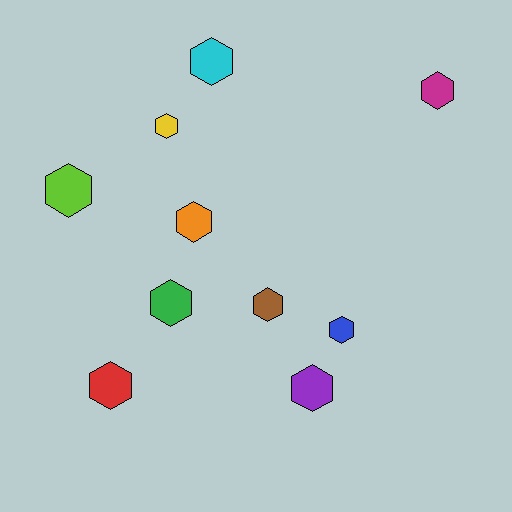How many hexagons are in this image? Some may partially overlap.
There are 10 hexagons.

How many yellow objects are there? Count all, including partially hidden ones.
There is 1 yellow object.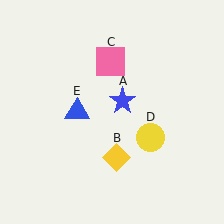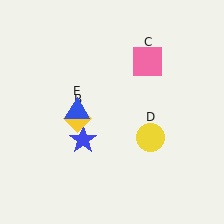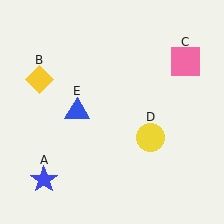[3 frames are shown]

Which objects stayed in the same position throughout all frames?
Yellow circle (object D) and blue triangle (object E) remained stationary.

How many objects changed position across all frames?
3 objects changed position: blue star (object A), yellow diamond (object B), pink square (object C).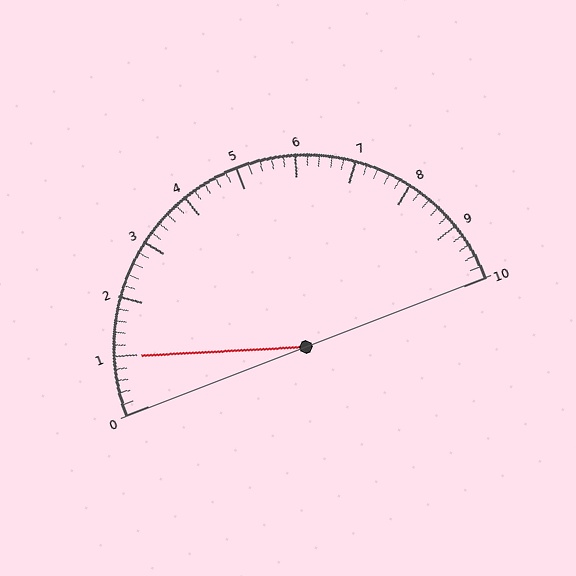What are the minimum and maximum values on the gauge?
The gauge ranges from 0 to 10.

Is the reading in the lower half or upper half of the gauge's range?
The reading is in the lower half of the range (0 to 10).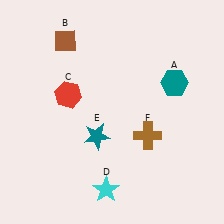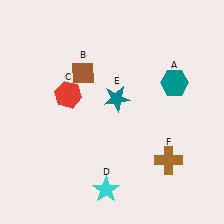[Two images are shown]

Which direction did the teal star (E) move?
The teal star (E) moved up.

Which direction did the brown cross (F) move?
The brown cross (F) moved down.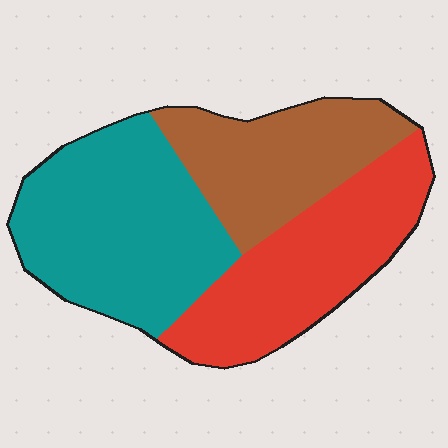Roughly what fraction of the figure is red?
Red takes up about one third (1/3) of the figure.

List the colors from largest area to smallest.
From largest to smallest: teal, red, brown.